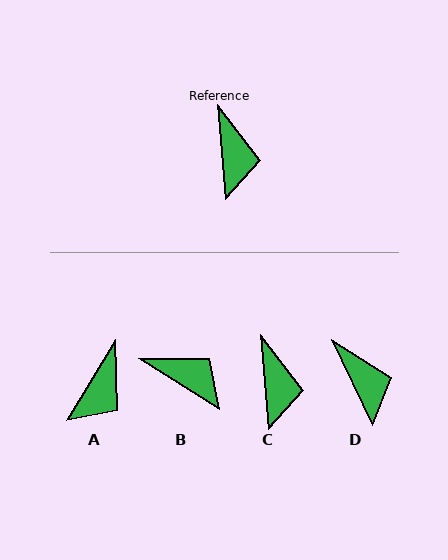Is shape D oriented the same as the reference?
No, it is off by about 21 degrees.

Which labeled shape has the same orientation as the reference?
C.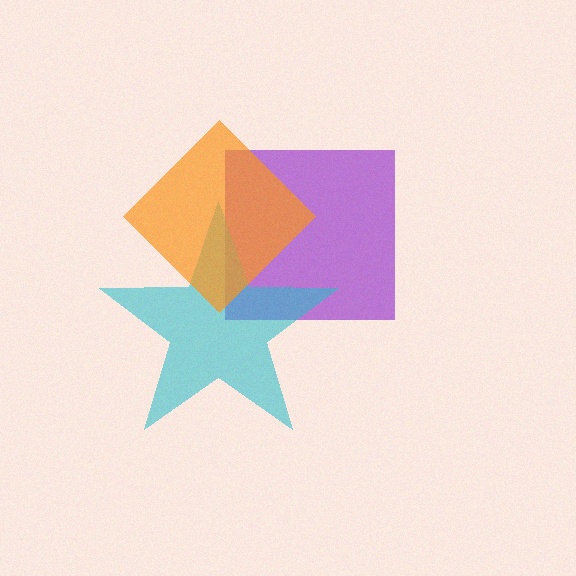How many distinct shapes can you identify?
There are 3 distinct shapes: a purple square, a cyan star, an orange diamond.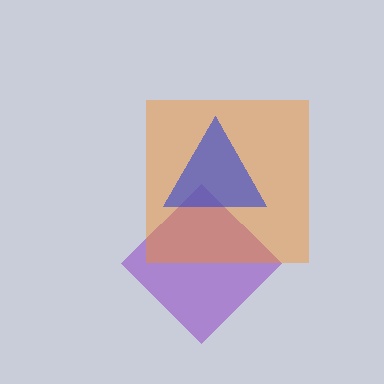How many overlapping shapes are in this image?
There are 3 overlapping shapes in the image.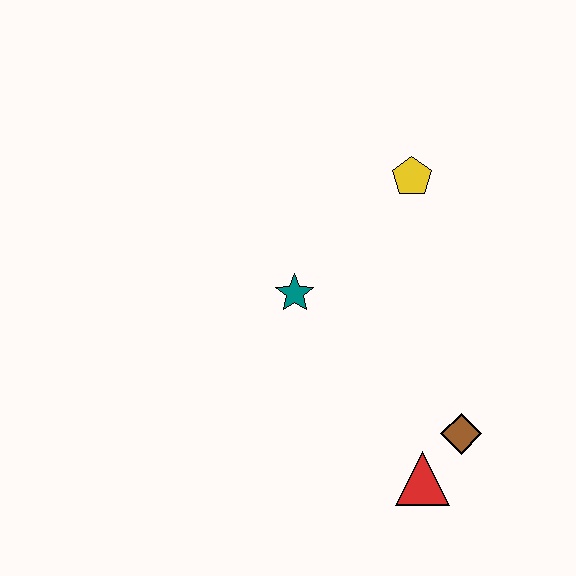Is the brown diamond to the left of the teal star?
No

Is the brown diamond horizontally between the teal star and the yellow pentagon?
No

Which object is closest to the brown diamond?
The red triangle is closest to the brown diamond.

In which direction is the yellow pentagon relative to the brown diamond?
The yellow pentagon is above the brown diamond.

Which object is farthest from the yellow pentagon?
The red triangle is farthest from the yellow pentagon.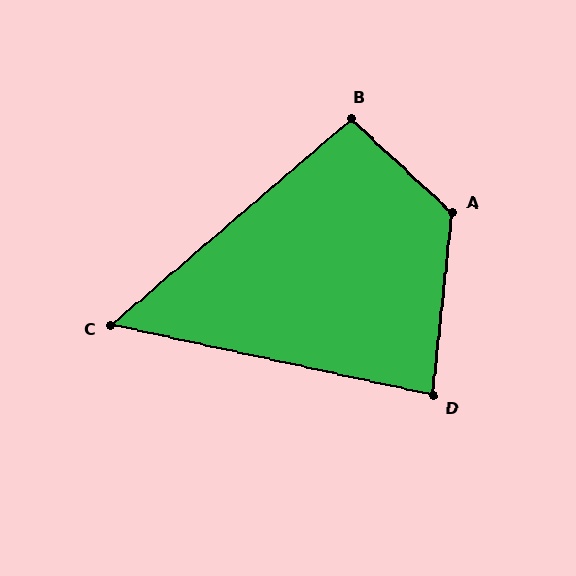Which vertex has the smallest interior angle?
C, at approximately 53 degrees.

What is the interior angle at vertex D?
Approximately 84 degrees (acute).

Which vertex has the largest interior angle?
A, at approximately 127 degrees.